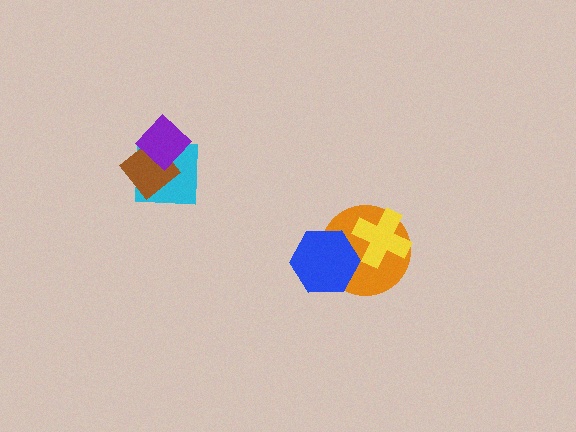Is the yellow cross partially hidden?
No, no other shape covers it.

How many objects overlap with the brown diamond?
2 objects overlap with the brown diamond.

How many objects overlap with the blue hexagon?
1 object overlaps with the blue hexagon.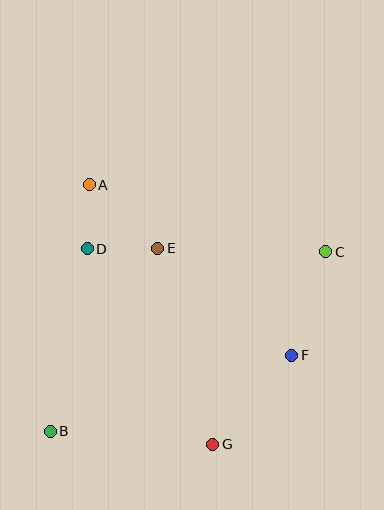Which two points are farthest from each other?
Points B and C are farthest from each other.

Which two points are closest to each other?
Points A and D are closest to each other.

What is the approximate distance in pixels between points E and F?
The distance between E and F is approximately 171 pixels.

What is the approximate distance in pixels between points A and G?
The distance between A and G is approximately 287 pixels.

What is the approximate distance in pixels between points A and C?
The distance between A and C is approximately 246 pixels.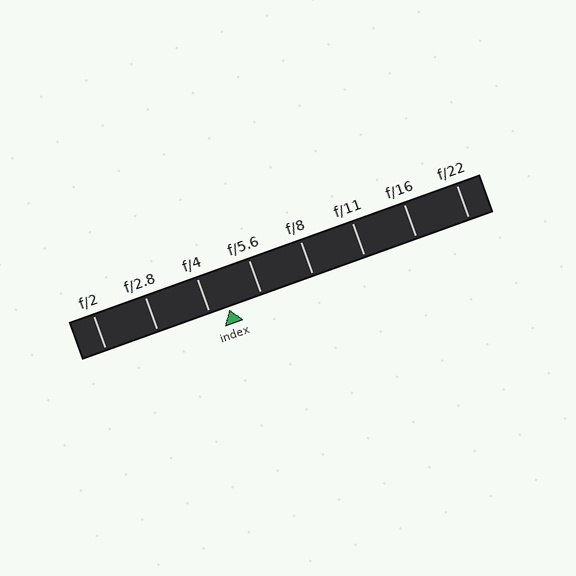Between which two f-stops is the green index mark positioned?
The index mark is between f/4 and f/5.6.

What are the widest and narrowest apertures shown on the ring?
The widest aperture shown is f/2 and the narrowest is f/22.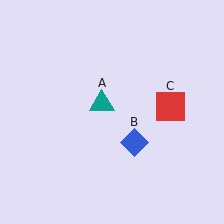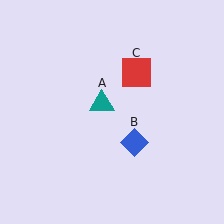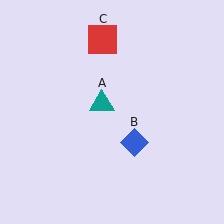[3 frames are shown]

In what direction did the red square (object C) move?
The red square (object C) moved up and to the left.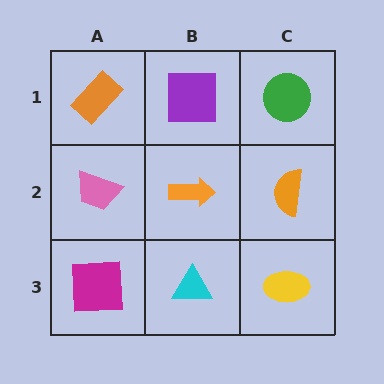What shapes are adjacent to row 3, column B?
An orange arrow (row 2, column B), a magenta square (row 3, column A), a yellow ellipse (row 3, column C).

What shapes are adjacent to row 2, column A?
An orange rectangle (row 1, column A), a magenta square (row 3, column A), an orange arrow (row 2, column B).